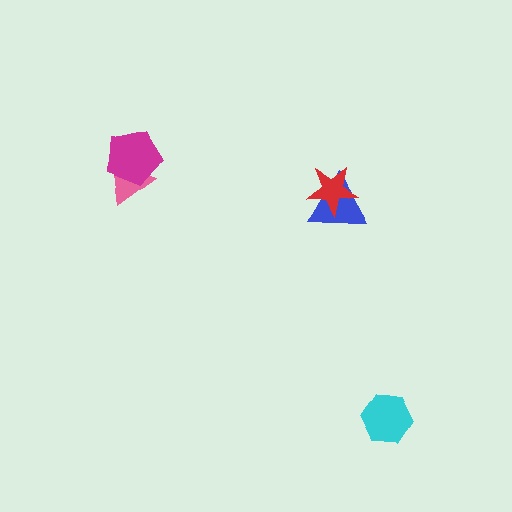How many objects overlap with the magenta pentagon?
1 object overlaps with the magenta pentagon.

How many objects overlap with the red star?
1 object overlaps with the red star.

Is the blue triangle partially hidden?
Yes, it is partially covered by another shape.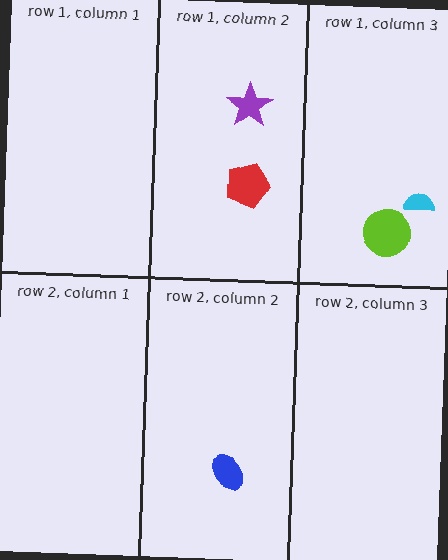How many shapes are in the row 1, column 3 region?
2.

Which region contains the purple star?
The row 1, column 2 region.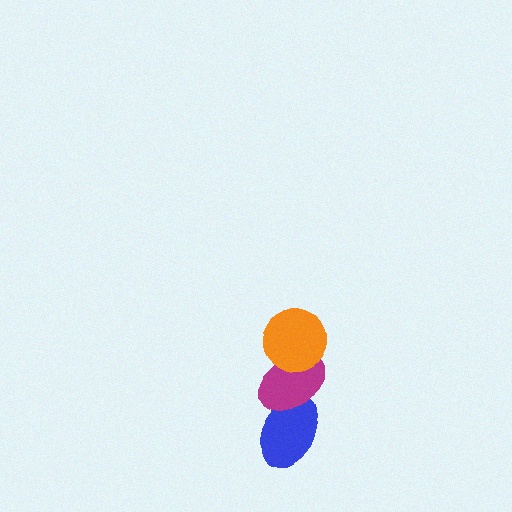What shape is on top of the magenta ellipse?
The orange circle is on top of the magenta ellipse.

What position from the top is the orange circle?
The orange circle is 1st from the top.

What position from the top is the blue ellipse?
The blue ellipse is 3rd from the top.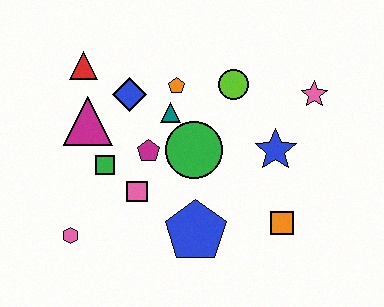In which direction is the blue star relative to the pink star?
The blue star is below the pink star.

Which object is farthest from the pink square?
The pink star is farthest from the pink square.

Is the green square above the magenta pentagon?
No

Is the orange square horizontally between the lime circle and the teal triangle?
No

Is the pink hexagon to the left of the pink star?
Yes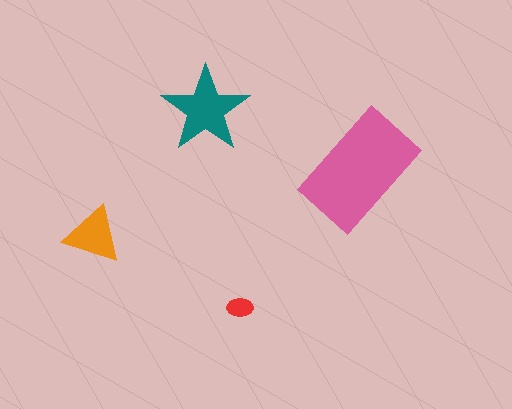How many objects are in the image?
There are 4 objects in the image.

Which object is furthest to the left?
The orange triangle is leftmost.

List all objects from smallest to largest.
The red ellipse, the orange triangle, the teal star, the pink rectangle.